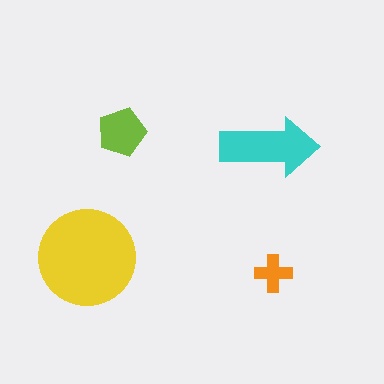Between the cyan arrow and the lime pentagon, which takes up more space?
The cyan arrow.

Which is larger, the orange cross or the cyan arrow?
The cyan arrow.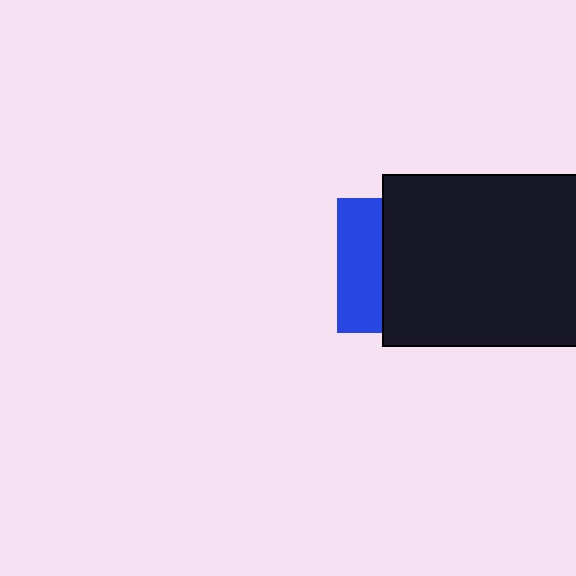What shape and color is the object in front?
The object in front is a black rectangle.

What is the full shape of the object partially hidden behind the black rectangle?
The partially hidden object is a blue square.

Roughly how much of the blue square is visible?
A small part of it is visible (roughly 32%).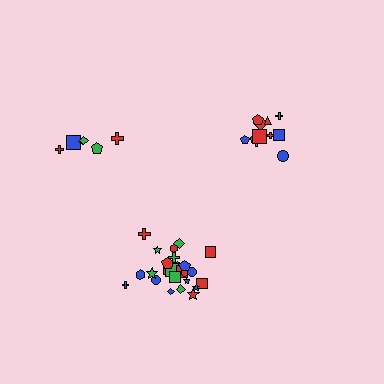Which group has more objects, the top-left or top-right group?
The top-right group.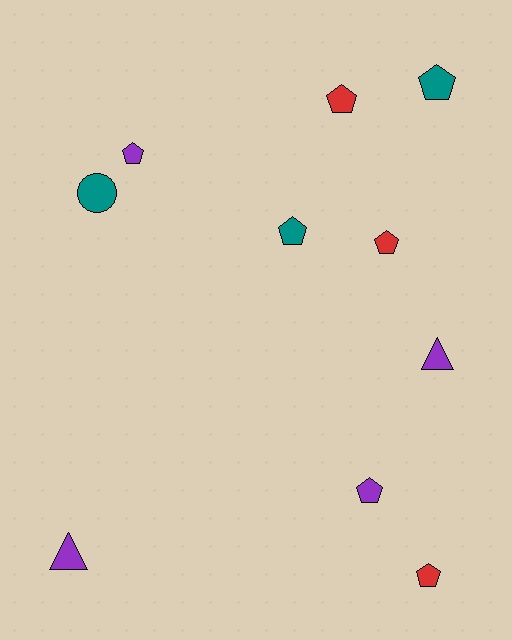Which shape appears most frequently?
Pentagon, with 7 objects.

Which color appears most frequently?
Purple, with 4 objects.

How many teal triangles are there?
There are no teal triangles.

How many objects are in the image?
There are 10 objects.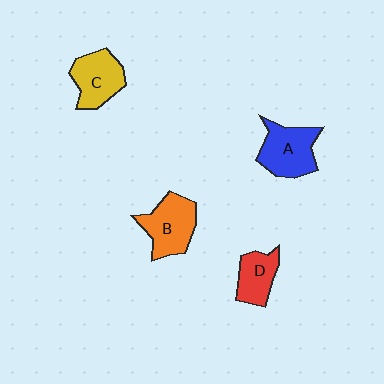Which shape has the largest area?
Shape A (blue).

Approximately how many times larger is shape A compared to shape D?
Approximately 1.4 times.